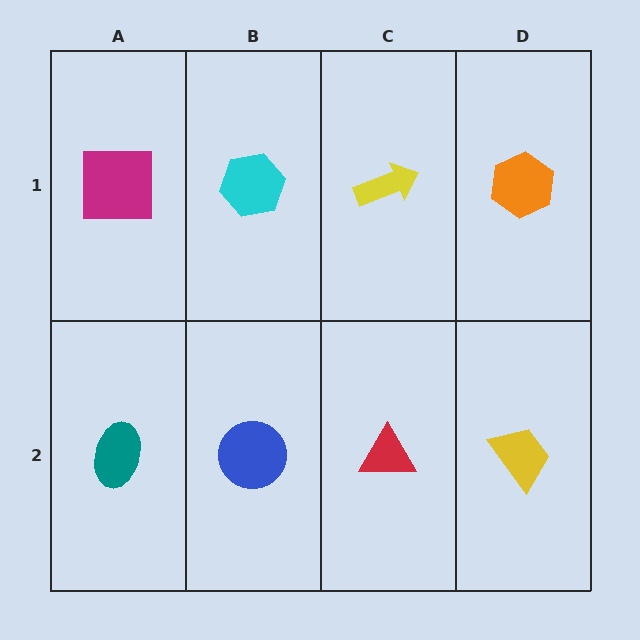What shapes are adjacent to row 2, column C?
A yellow arrow (row 1, column C), a blue circle (row 2, column B), a yellow trapezoid (row 2, column D).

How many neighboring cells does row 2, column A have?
2.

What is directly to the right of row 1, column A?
A cyan hexagon.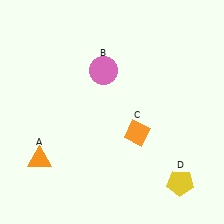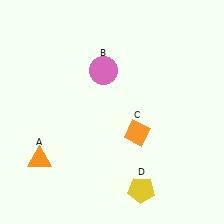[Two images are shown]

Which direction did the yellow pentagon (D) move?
The yellow pentagon (D) moved left.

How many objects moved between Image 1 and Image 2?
1 object moved between the two images.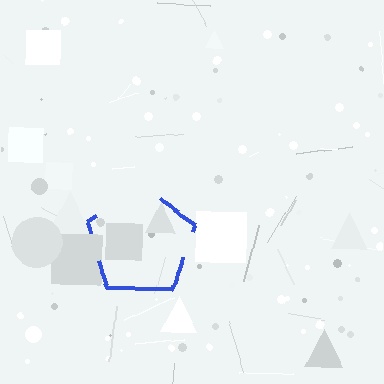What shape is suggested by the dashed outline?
The dashed outline suggests a pentagon.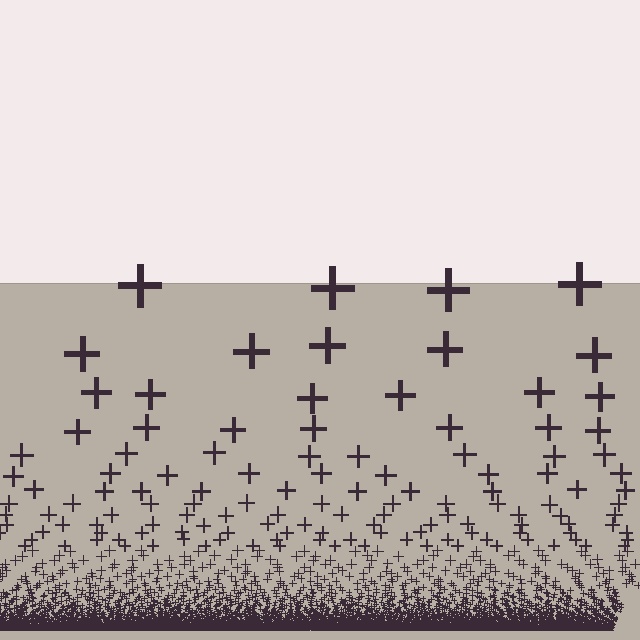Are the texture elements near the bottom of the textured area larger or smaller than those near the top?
Smaller. The gradient is inverted — elements near the bottom are smaller and denser.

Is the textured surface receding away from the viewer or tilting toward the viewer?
The surface appears to tilt toward the viewer. Texture elements get larger and sparser toward the top.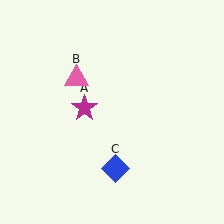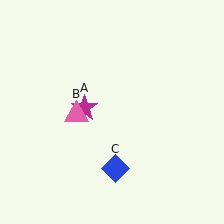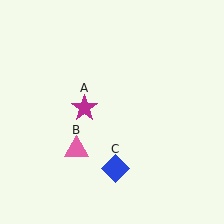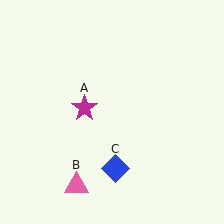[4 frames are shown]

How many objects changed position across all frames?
1 object changed position: pink triangle (object B).